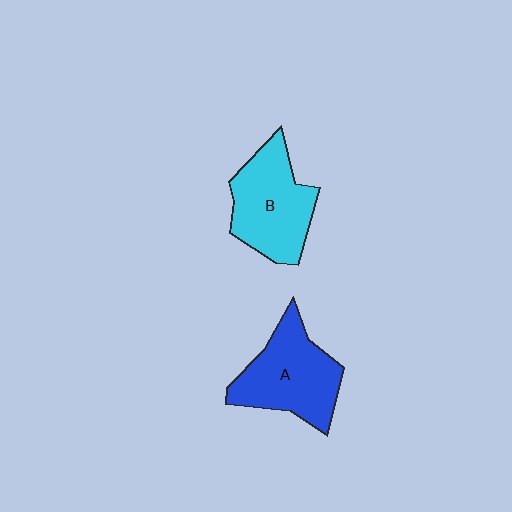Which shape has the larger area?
Shape A (blue).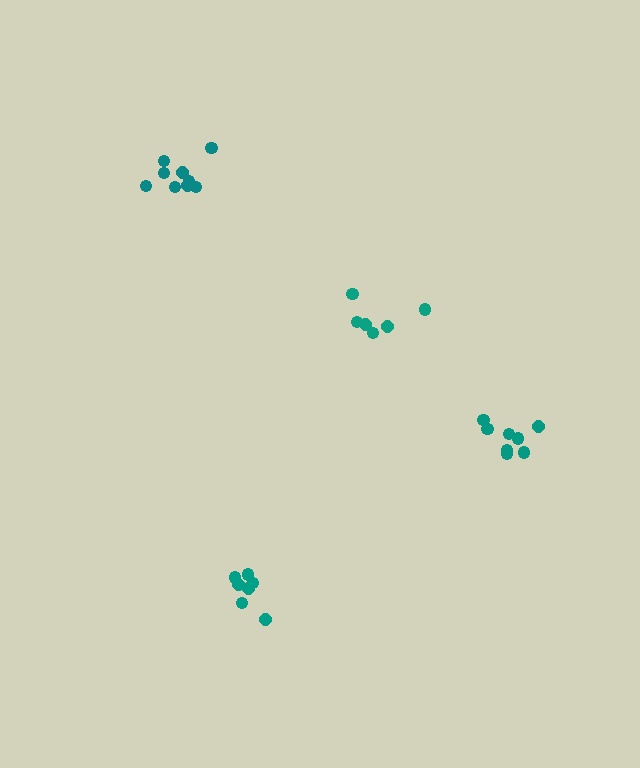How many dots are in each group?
Group 1: 7 dots, Group 2: 9 dots, Group 3: 8 dots, Group 4: 6 dots (30 total).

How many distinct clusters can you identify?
There are 4 distinct clusters.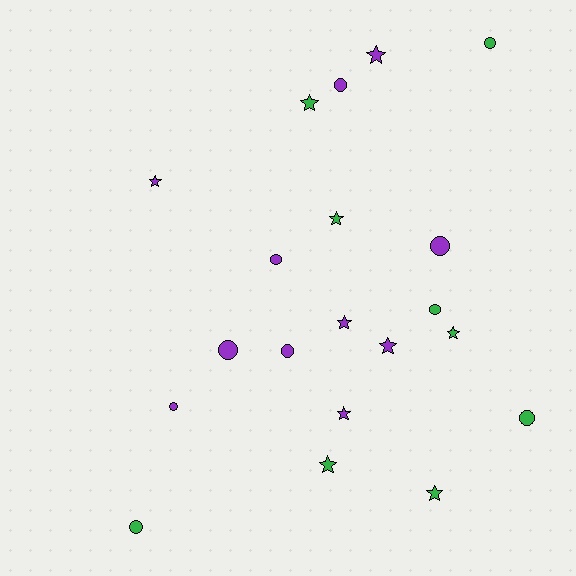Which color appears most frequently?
Purple, with 11 objects.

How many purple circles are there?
There are 6 purple circles.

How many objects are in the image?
There are 20 objects.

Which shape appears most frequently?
Circle, with 10 objects.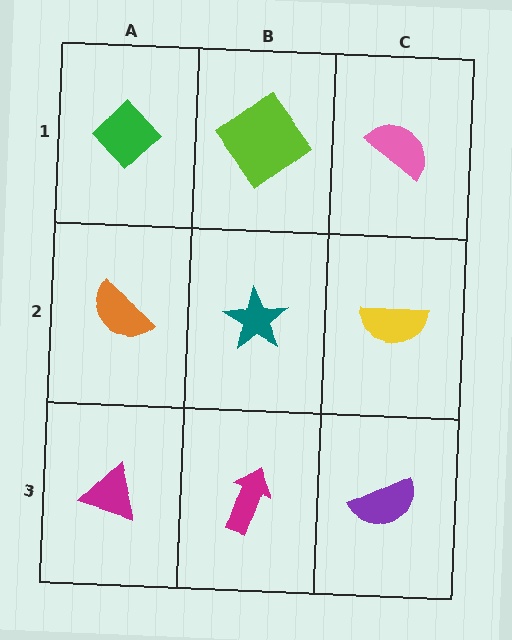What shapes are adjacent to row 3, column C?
A yellow semicircle (row 2, column C), a magenta arrow (row 3, column B).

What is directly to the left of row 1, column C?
A lime diamond.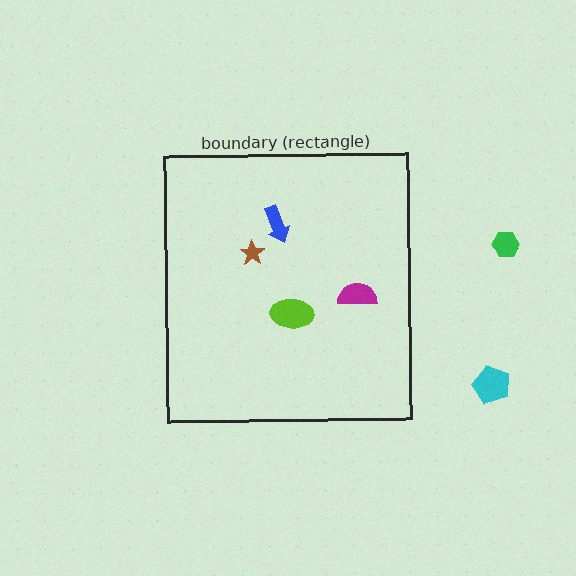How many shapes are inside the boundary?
4 inside, 2 outside.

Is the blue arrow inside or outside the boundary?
Inside.